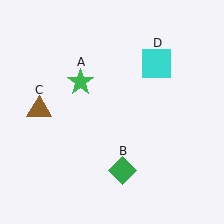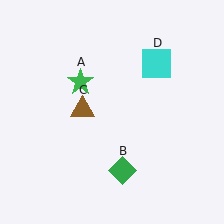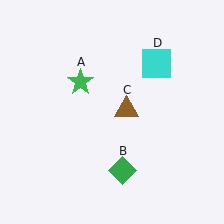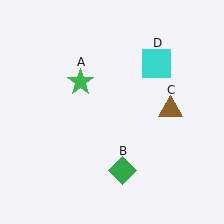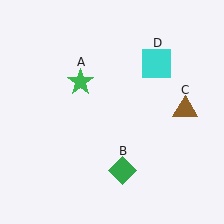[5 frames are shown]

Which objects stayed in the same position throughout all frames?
Green star (object A) and green diamond (object B) and cyan square (object D) remained stationary.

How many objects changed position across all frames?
1 object changed position: brown triangle (object C).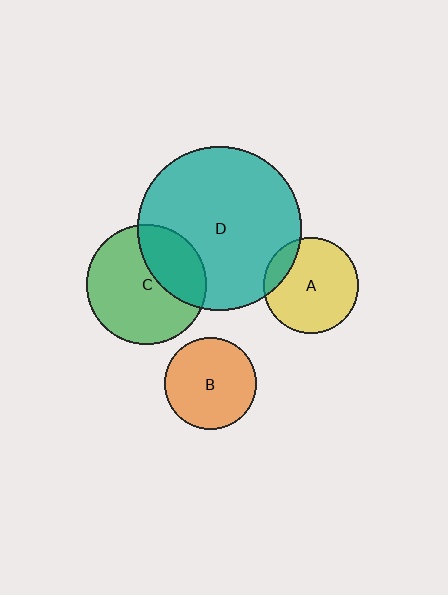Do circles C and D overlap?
Yes.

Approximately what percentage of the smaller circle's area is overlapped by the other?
Approximately 35%.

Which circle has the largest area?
Circle D (teal).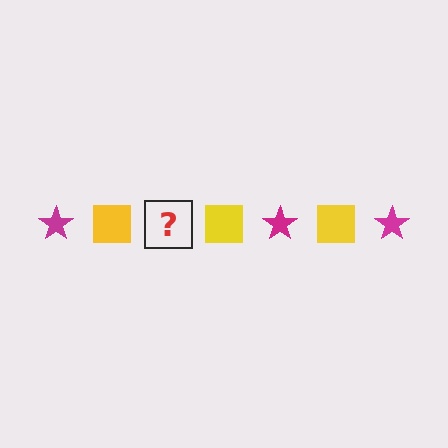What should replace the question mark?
The question mark should be replaced with a magenta star.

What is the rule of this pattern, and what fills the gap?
The rule is that the pattern alternates between magenta star and yellow square. The gap should be filled with a magenta star.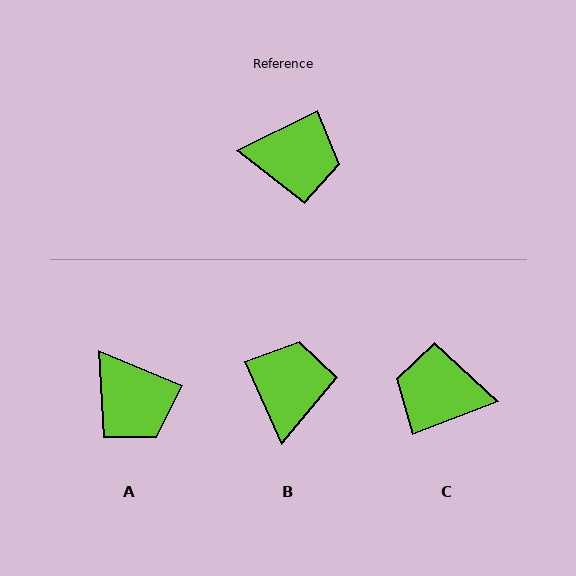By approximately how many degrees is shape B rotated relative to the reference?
Approximately 88 degrees counter-clockwise.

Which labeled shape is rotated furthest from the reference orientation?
C, about 175 degrees away.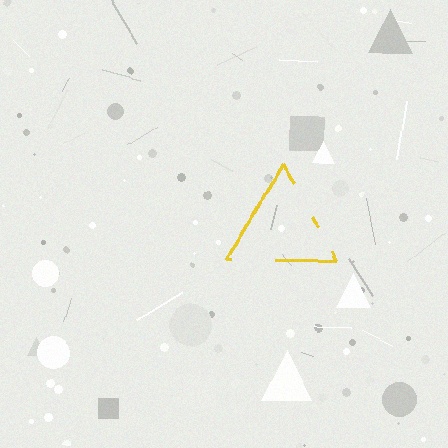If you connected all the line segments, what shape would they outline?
They would outline a triangle.